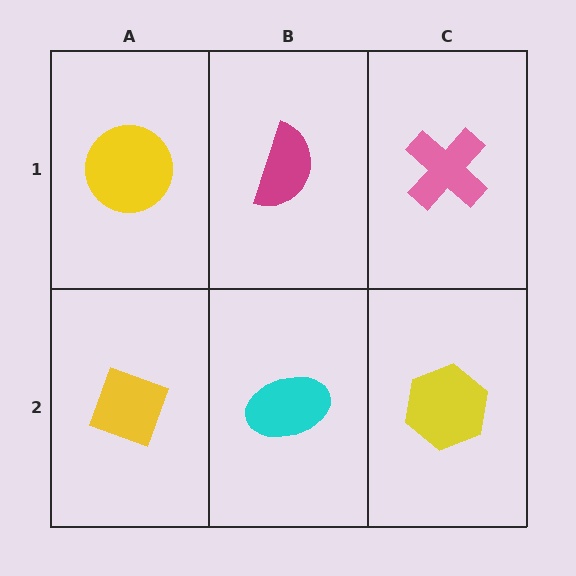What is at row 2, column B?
A cyan ellipse.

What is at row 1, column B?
A magenta semicircle.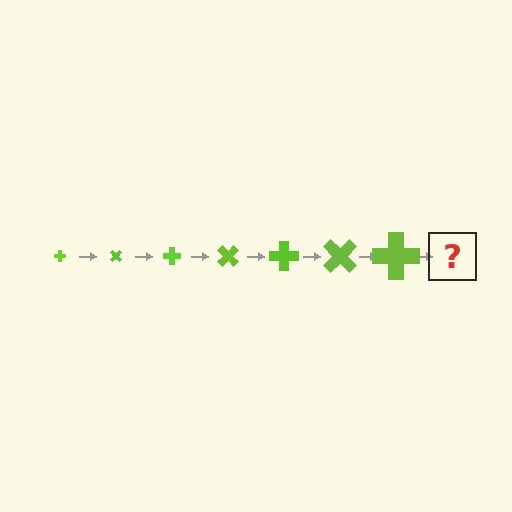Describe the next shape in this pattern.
It should be a cross, larger than the previous one and rotated 315 degrees from the start.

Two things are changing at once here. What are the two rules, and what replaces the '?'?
The two rules are that the cross grows larger each step and it rotates 45 degrees each step. The '?' should be a cross, larger than the previous one and rotated 315 degrees from the start.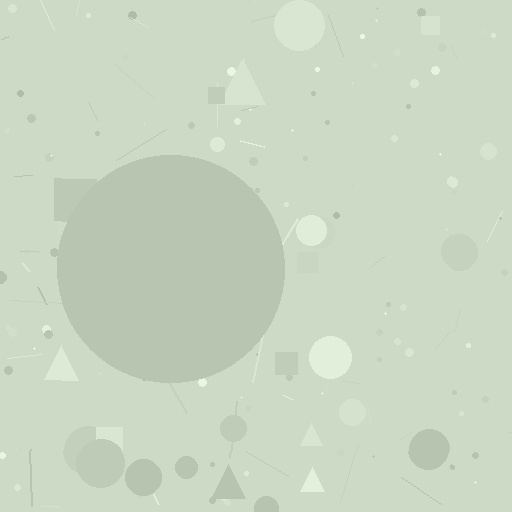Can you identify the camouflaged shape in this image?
The camouflaged shape is a circle.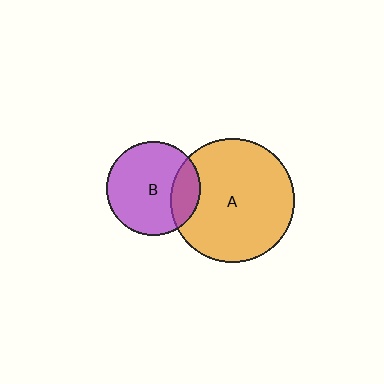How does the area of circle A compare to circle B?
Approximately 1.7 times.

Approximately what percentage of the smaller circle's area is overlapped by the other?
Approximately 20%.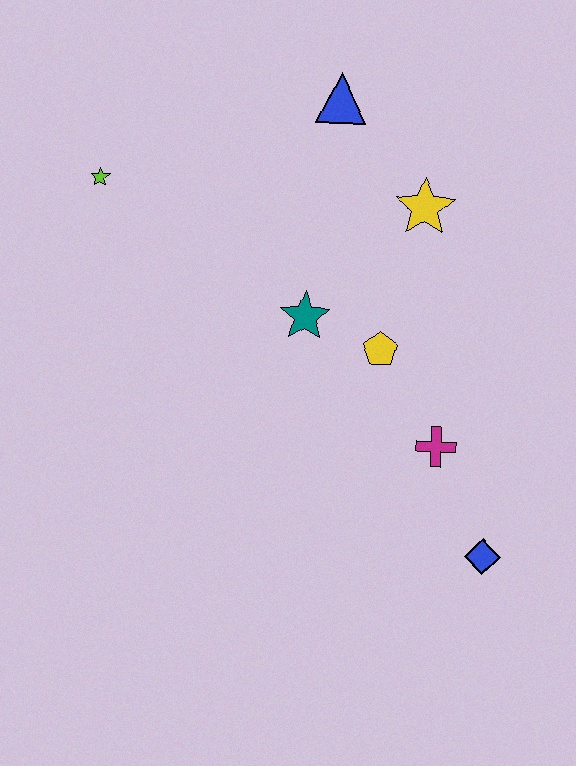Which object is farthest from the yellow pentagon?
The lime star is farthest from the yellow pentagon.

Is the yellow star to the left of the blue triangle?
No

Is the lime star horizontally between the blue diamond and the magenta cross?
No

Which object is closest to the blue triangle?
The yellow star is closest to the blue triangle.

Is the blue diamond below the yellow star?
Yes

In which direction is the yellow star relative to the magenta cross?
The yellow star is above the magenta cross.